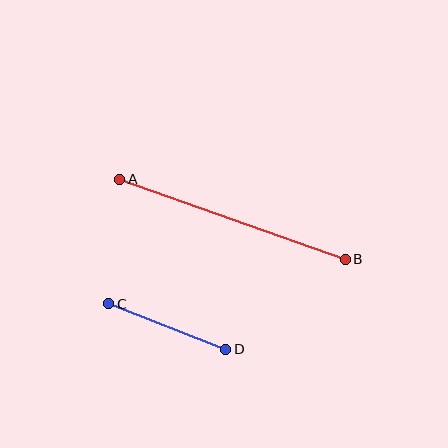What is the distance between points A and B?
The distance is approximately 239 pixels.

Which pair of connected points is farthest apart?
Points A and B are farthest apart.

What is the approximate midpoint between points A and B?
The midpoint is at approximately (233, 219) pixels.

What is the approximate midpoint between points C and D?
The midpoint is at approximately (167, 326) pixels.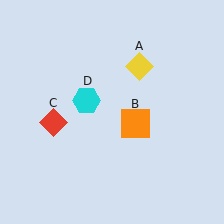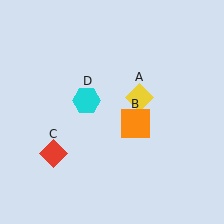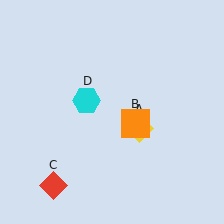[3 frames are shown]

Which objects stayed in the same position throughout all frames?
Orange square (object B) and cyan hexagon (object D) remained stationary.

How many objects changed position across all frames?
2 objects changed position: yellow diamond (object A), red diamond (object C).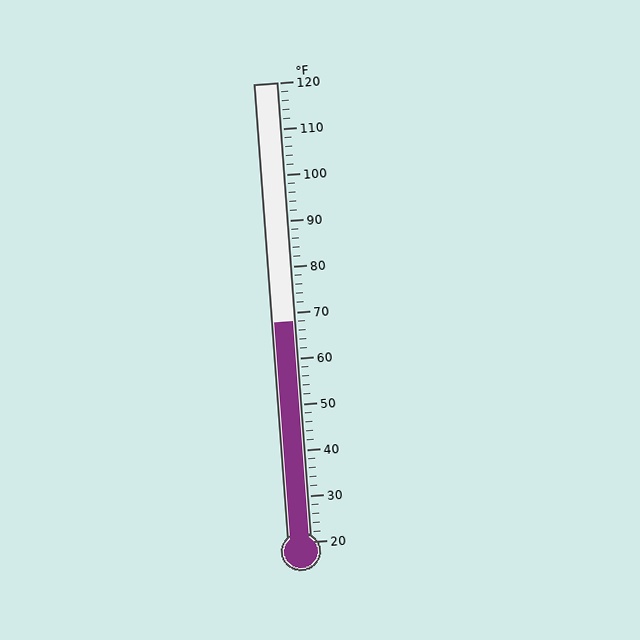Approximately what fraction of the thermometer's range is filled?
The thermometer is filled to approximately 50% of its range.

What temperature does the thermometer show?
The thermometer shows approximately 68°F.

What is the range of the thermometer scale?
The thermometer scale ranges from 20°F to 120°F.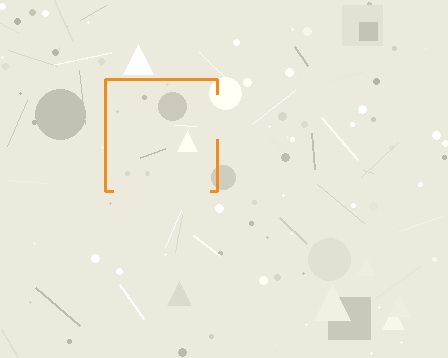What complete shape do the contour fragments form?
The contour fragments form a square.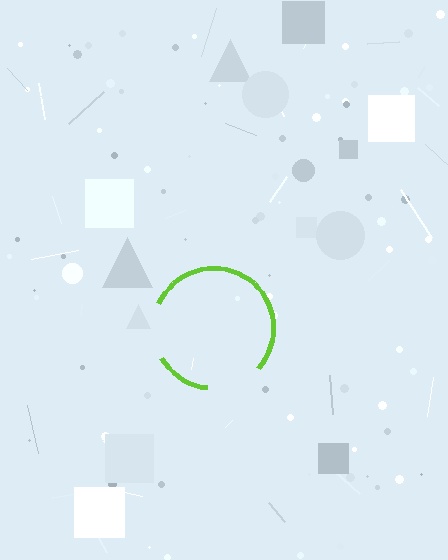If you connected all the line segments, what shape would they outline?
They would outline a circle.